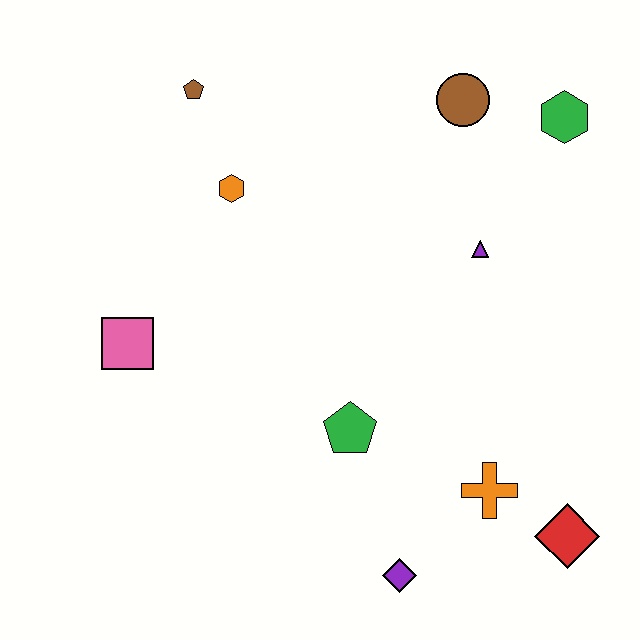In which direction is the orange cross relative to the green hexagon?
The orange cross is below the green hexagon.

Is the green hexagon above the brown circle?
No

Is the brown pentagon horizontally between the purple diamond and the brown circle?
No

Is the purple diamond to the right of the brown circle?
No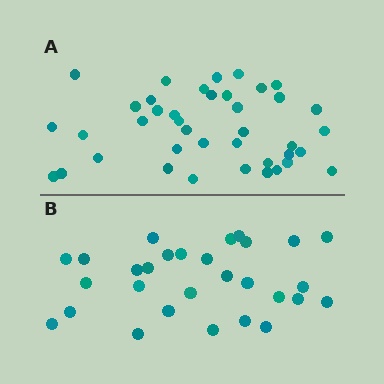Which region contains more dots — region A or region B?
Region A (the top region) has more dots.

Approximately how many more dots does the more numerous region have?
Region A has roughly 12 or so more dots than region B.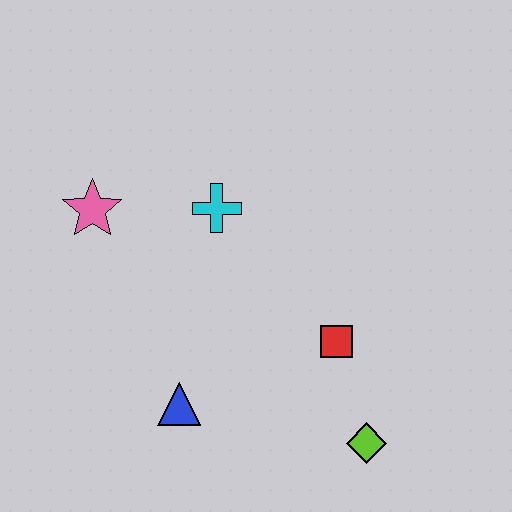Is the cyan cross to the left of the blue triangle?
No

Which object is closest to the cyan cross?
The pink star is closest to the cyan cross.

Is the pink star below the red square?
No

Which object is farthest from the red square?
The pink star is farthest from the red square.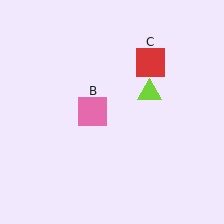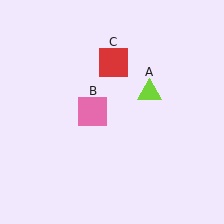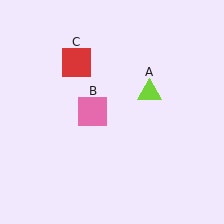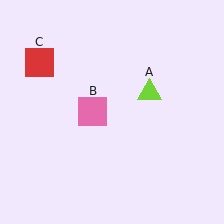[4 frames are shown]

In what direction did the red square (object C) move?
The red square (object C) moved left.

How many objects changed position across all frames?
1 object changed position: red square (object C).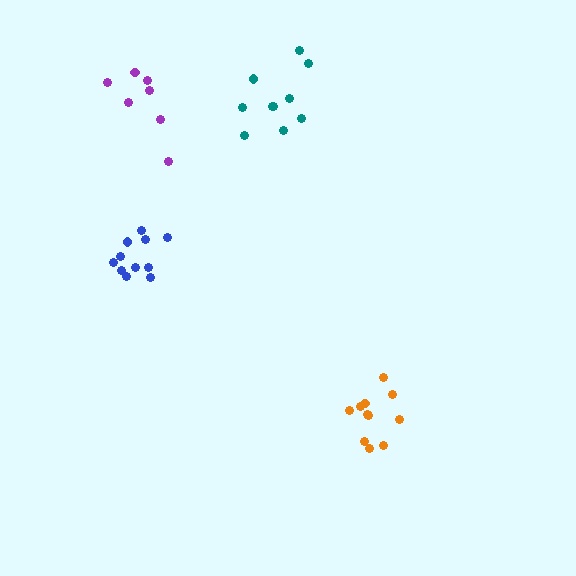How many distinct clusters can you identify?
There are 4 distinct clusters.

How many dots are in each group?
Group 1: 7 dots, Group 2: 10 dots, Group 3: 11 dots, Group 4: 11 dots (39 total).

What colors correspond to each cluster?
The clusters are colored: purple, teal, orange, blue.